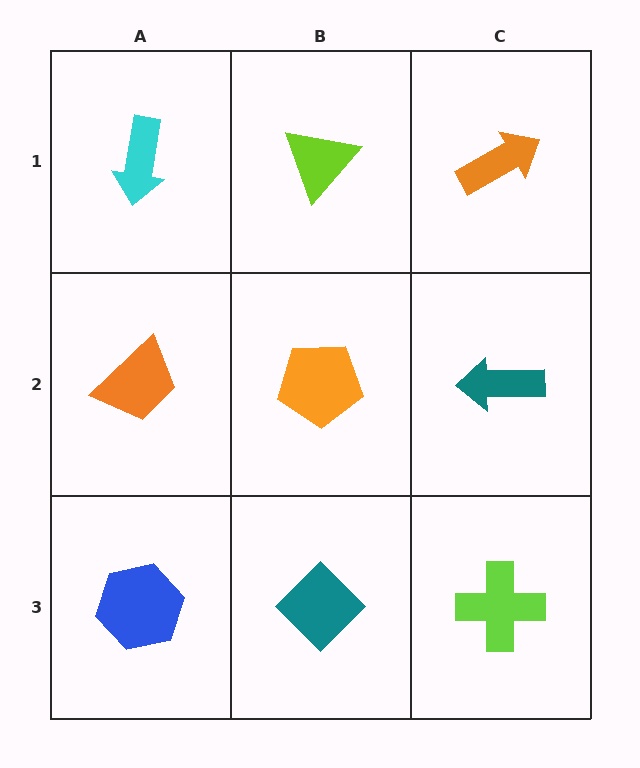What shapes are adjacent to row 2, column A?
A cyan arrow (row 1, column A), a blue hexagon (row 3, column A), an orange pentagon (row 2, column B).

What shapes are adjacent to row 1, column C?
A teal arrow (row 2, column C), a lime triangle (row 1, column B).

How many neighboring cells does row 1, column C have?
2.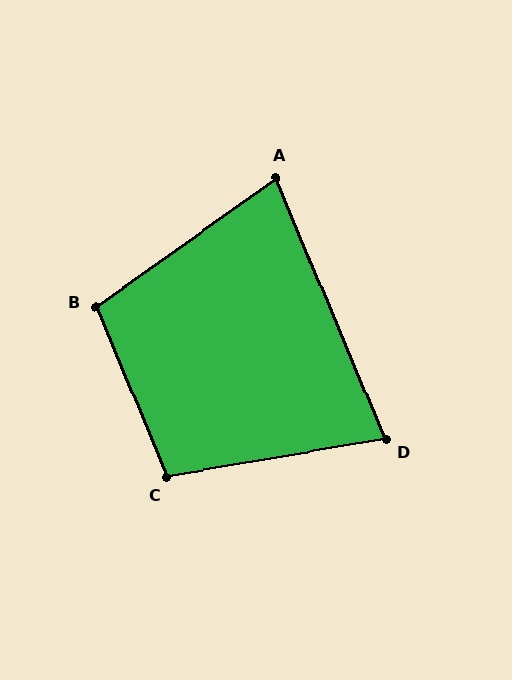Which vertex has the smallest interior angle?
A, at approximately 77 degrees.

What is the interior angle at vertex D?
Approximately 77 degrees (acute).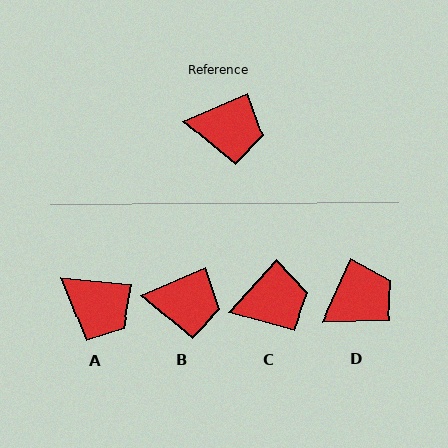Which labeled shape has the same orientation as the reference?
B.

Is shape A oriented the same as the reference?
No, it is off by about 28 degrees.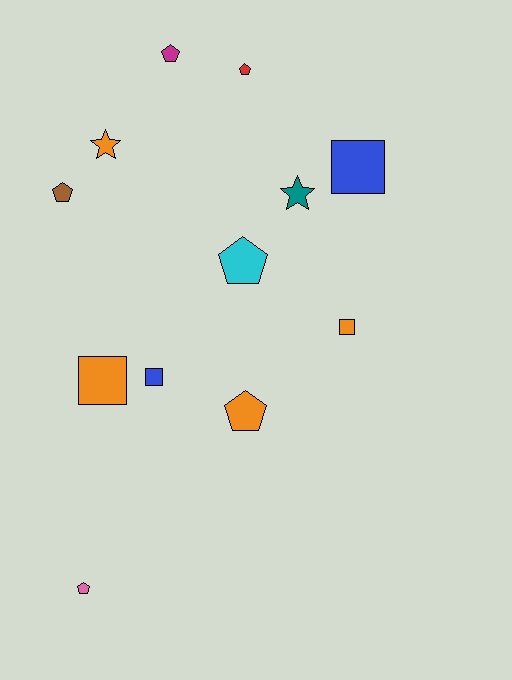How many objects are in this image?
There are 12 objects.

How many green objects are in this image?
There are no green objects.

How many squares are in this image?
There are 4 squares.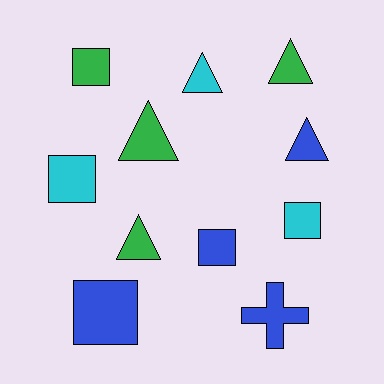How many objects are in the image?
There are 11 objects.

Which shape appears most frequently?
Triangle, with 5 objects.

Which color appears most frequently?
Green, with 4 objects.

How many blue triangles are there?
There is 1 blue triangle.